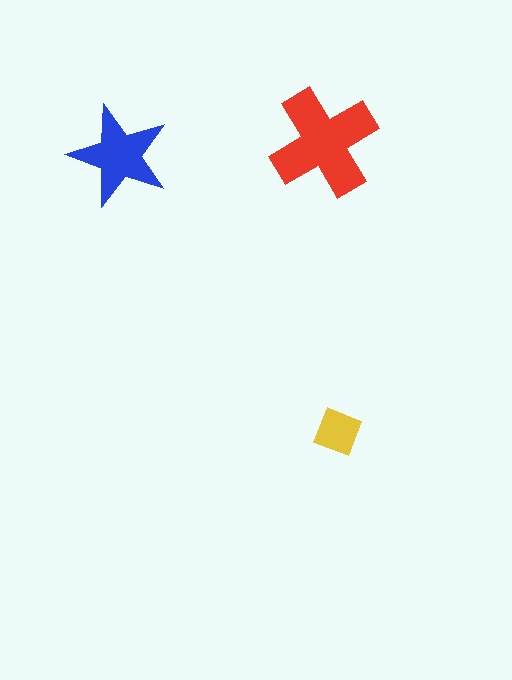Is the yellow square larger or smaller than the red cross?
Smaller.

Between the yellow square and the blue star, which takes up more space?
The blue star.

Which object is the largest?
The red cross.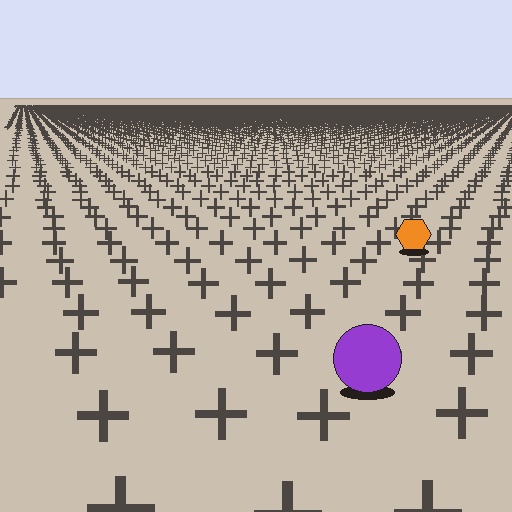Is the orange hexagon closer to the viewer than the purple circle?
No. The purple circle is closer — you can tell from the texture gradient: the ground texture is coarser near it.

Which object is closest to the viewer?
The purple circle is closest. The texture marks near it are larger and more spread out.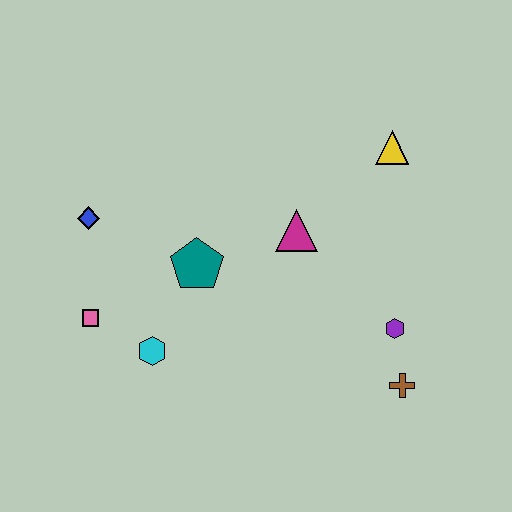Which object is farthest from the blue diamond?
The brown cross is farthest from the blue diamond.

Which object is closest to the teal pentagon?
The cyan hexagon is closest to the teal pentagon.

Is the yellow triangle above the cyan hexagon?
Yes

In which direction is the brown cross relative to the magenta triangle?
The brown cross is below the magenta triangle.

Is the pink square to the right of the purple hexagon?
No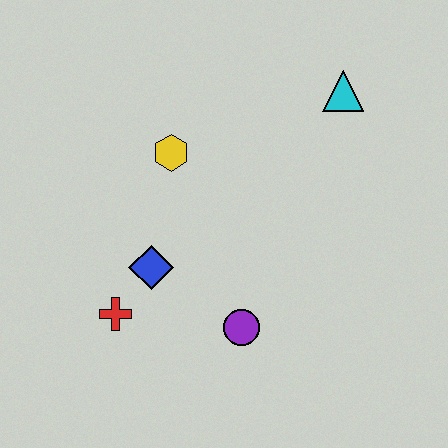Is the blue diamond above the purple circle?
Yes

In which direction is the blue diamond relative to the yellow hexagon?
The blue diamond is below the yellow hexagon.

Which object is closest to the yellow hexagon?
The blue diamond is closest to the yellow hexagon.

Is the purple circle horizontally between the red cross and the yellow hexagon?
No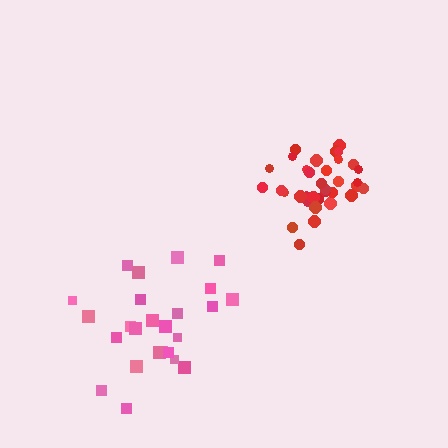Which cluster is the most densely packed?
Red.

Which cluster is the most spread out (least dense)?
Pink.